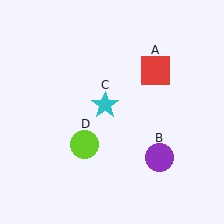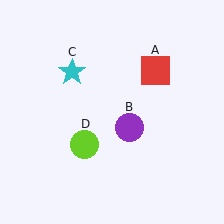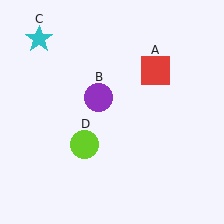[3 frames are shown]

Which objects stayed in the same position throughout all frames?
Red square (object A) and lime circle (object D) remained stationary.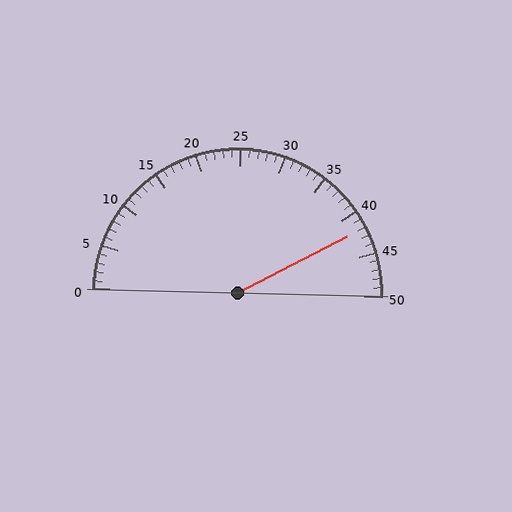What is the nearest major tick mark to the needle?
The nearest major tick mark is 40.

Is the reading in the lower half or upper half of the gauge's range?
The reading is in the upper half of the range (0 to 50).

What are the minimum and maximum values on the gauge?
The gauge ranges from 0 to 50.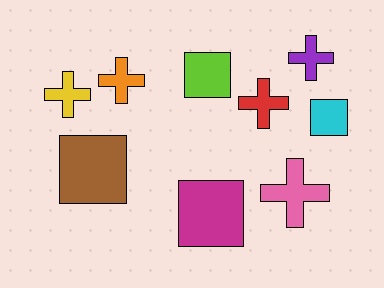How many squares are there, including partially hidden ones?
There are 4 squares.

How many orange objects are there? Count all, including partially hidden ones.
There is 1 orange object.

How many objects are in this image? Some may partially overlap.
There are 9 objects.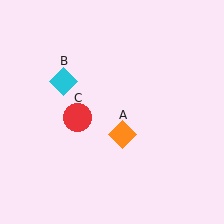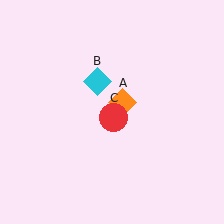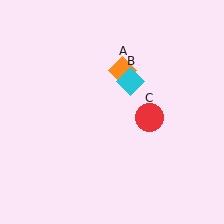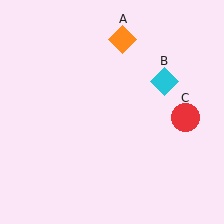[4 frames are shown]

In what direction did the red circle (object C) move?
The red circle (object C) moved right.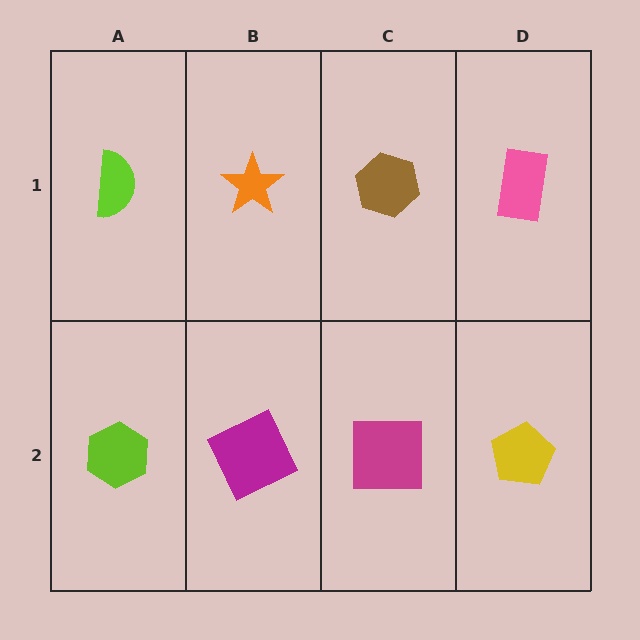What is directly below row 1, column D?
A yellow pentagon.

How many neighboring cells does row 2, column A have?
2.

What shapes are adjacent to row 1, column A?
A lime hexagon (row 2, column A), an orange star (row 1, column B).